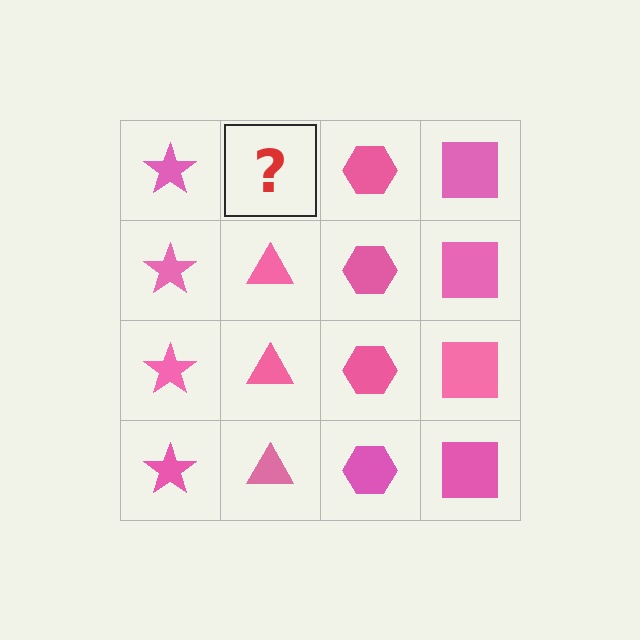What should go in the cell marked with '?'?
The missing cell should contain a pink triangle.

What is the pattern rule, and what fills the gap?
The rule is that each column has a consistent shape. The gap should be filled with a pink triangle.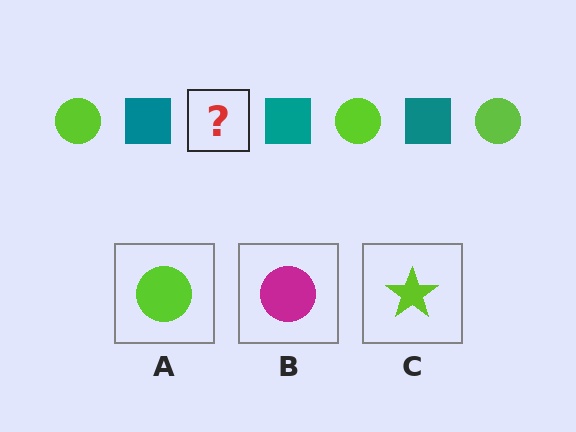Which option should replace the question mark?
Option A.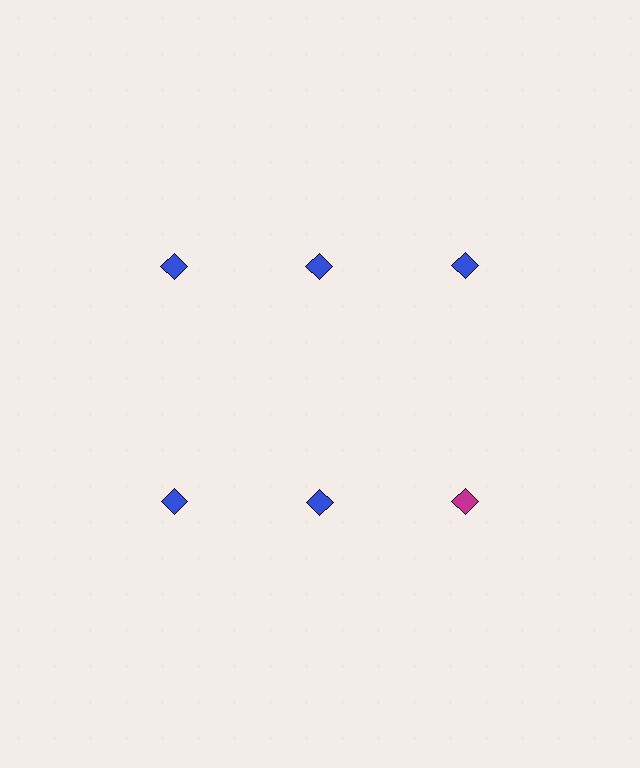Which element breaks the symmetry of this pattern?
The magenta diamond in the second row, center column breaks the symmetry. All other shapes are blue diamonds.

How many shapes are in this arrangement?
There are 6 shapes arranged in a grid pattern.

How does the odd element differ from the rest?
It has a different color: magenta instead of blue.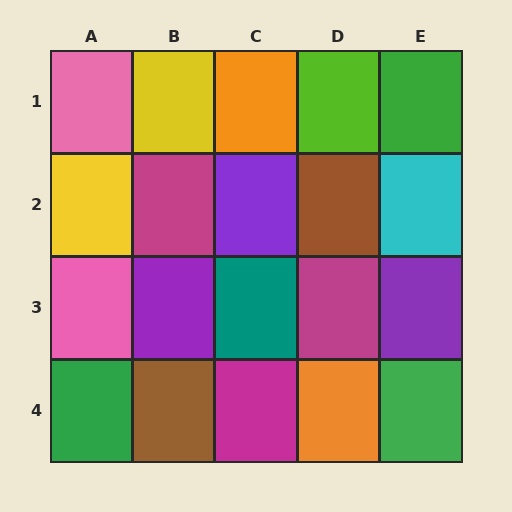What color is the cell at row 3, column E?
Purple.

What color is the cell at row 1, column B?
Yellow.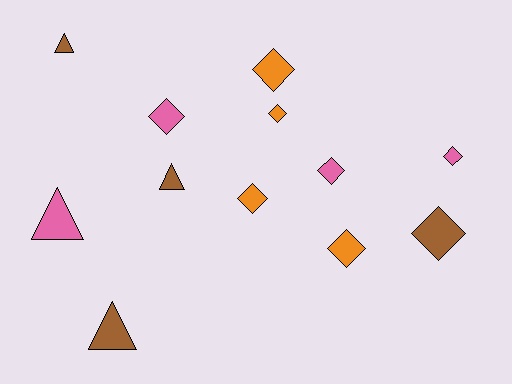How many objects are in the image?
There are 12 objects.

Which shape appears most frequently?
Diamond, with 8 objects.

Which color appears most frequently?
Orange, with 4 objects.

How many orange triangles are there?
There are no orange triangles.